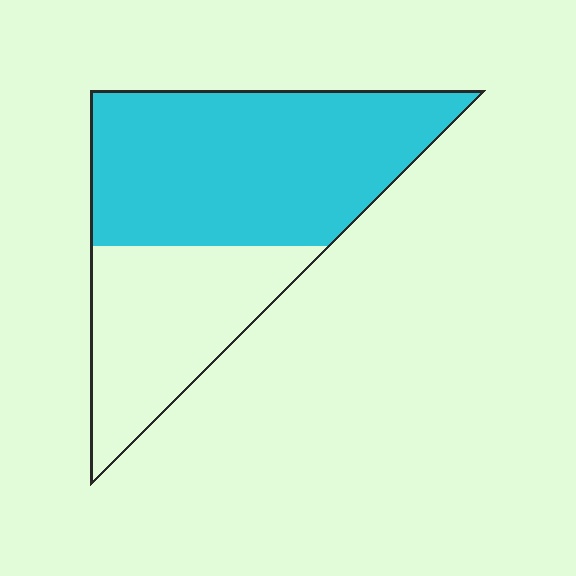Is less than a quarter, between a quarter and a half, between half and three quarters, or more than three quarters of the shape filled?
Between half and three quarters.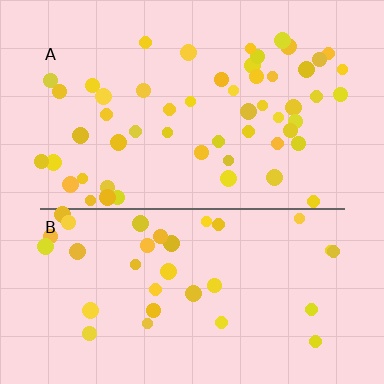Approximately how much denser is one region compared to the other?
Approximately 1.6× — region A over region B.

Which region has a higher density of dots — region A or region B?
A (the top).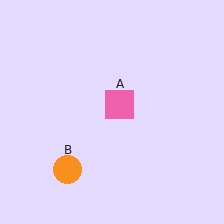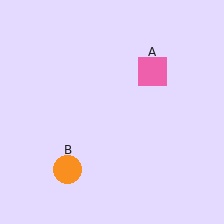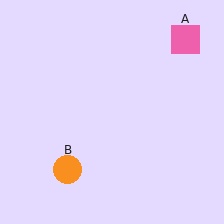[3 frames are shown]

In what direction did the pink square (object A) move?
The pink square (object A) moved up and to the right.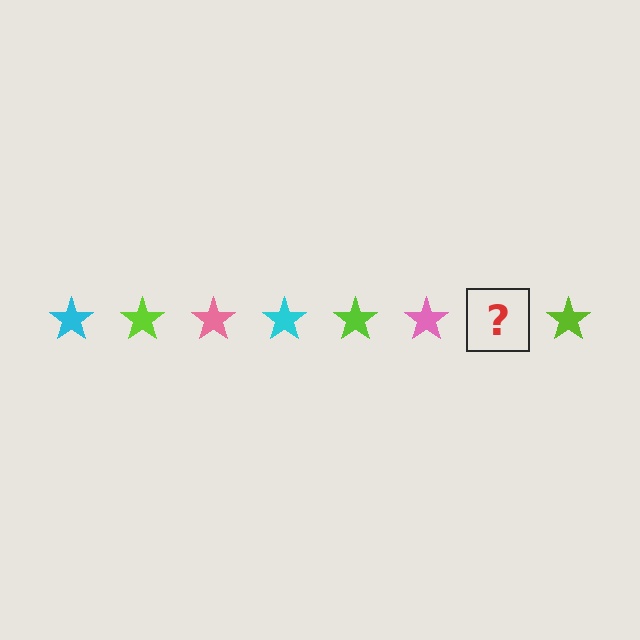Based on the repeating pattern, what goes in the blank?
The blank should be a cyan star.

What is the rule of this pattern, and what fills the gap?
The rule is that the pattern cycles through cyan, lime, pink stars. The gap should be filled with a cyan star.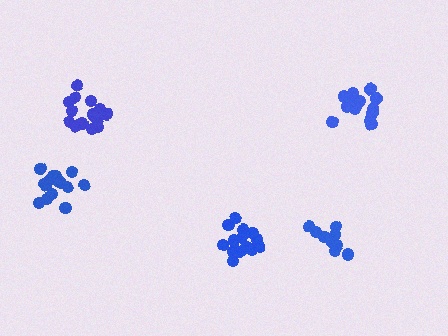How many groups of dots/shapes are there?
There are 5 groups.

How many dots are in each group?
Group 1: 12 dots, Group 2: 16 dots, Group 3: 17 dots, Group 4: 15 dots, Group 5: 15 dots (75 total).